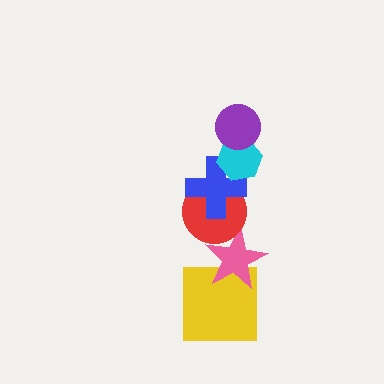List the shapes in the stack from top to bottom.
From top to bottom: the purple circle, the cyan hexagon, the blue cross, the red circle, the pink star, the yellow square.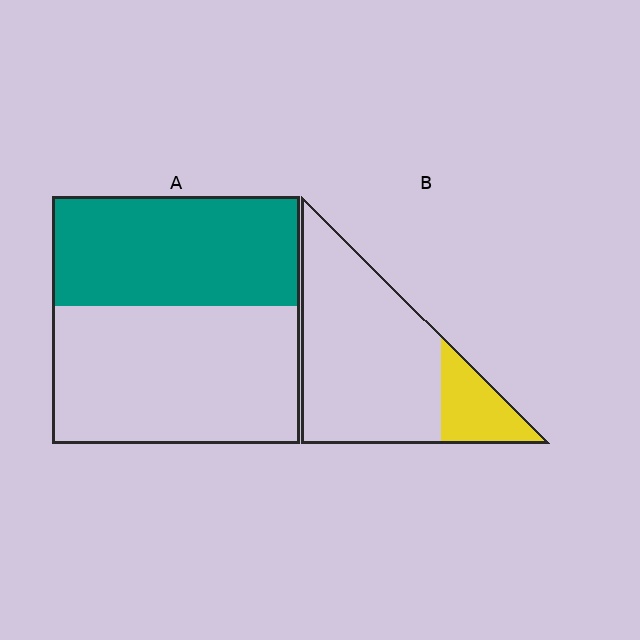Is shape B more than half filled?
No.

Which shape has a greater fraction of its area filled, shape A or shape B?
Shape A.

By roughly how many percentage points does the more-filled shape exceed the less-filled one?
By roughly 25 percentage points (A over B).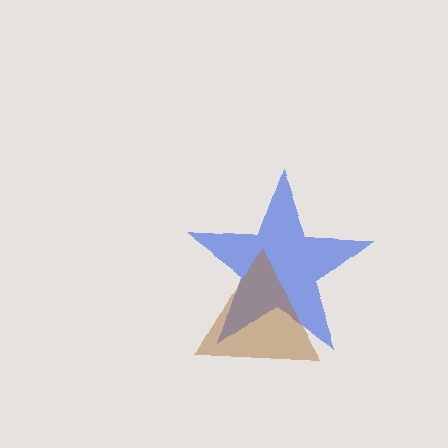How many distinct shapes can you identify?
There are 2 distinct shapes: a blue star, a brown triangle.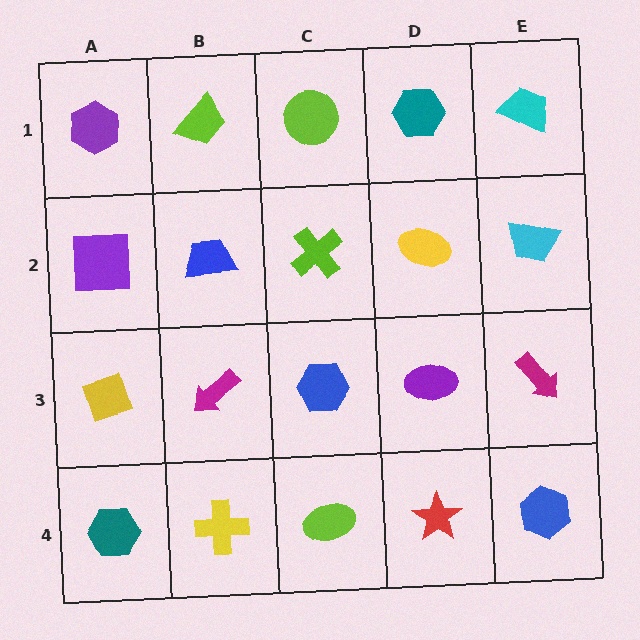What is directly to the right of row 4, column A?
A yellow cross.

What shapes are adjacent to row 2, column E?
A cyan trapezoid (row 1, column E), a magenta arrow (row 3, column E), a yellow ellipse (row 2, column D).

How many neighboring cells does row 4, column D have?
3.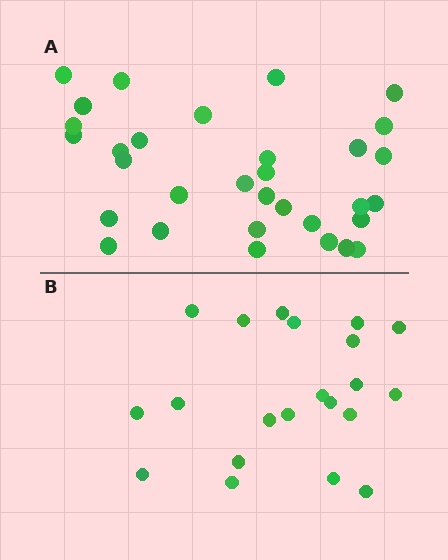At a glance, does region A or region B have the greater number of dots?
Region A (the top region) has more dots.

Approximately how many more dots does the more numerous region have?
Region A has roughly 12 or so more dots than region B.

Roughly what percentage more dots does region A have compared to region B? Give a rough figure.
About 50% more.